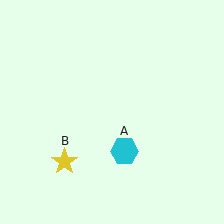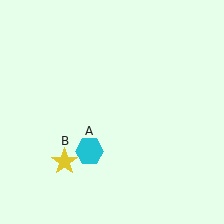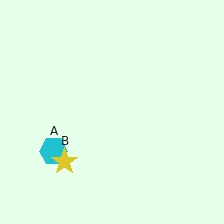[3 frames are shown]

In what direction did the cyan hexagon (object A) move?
The cyan hexagon (object A) moved left.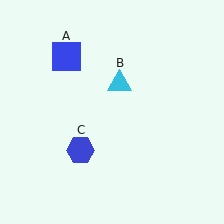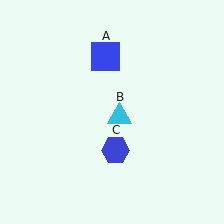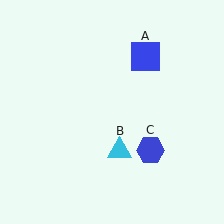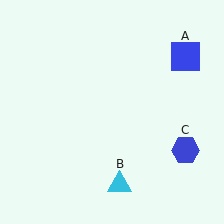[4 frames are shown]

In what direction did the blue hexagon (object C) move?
The blue hexagon (object C) moved right.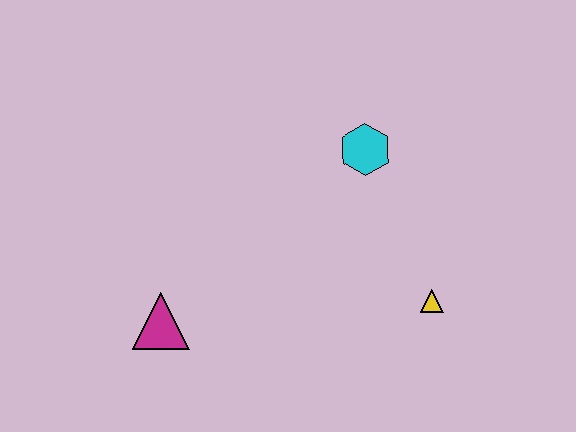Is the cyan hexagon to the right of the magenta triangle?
Yes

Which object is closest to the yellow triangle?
The cyan hexagon is closest to the yellow triangle.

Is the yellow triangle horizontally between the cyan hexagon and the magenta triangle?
No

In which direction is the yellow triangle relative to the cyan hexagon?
The yellow triangle is below the cyan hexagon.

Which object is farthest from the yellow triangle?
The magenta triangle is farthest from the yellow triangle.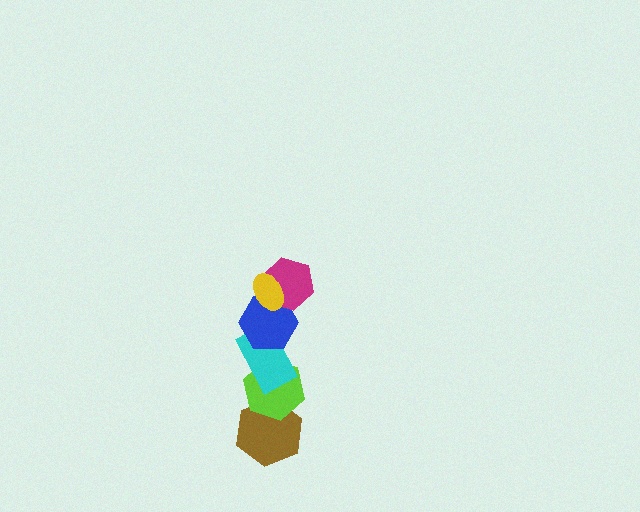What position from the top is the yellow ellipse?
The yellow ellipse is 1st from the top.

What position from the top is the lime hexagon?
The lime hexagon is 5th from the top.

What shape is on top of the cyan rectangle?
The blue hexagon is on top of the cyan rectangle.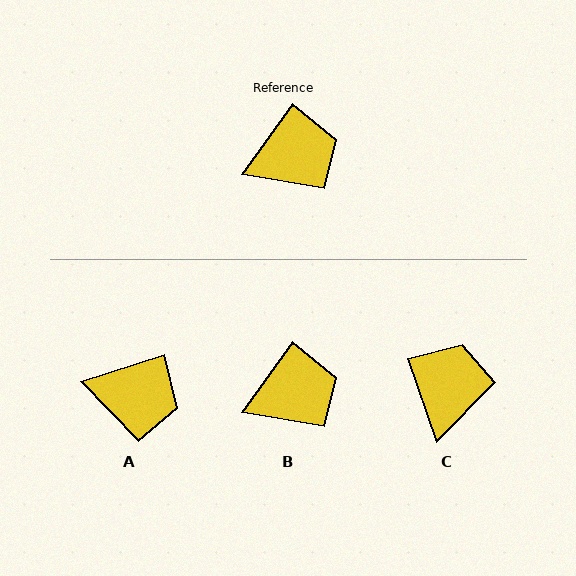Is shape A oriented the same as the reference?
No, it is off by about 37 degrees.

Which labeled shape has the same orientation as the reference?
B.